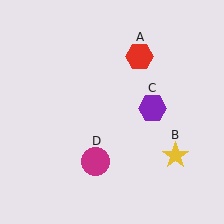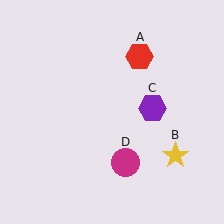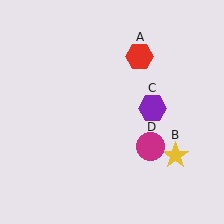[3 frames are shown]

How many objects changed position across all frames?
1 object changed position: magenta circle (object D).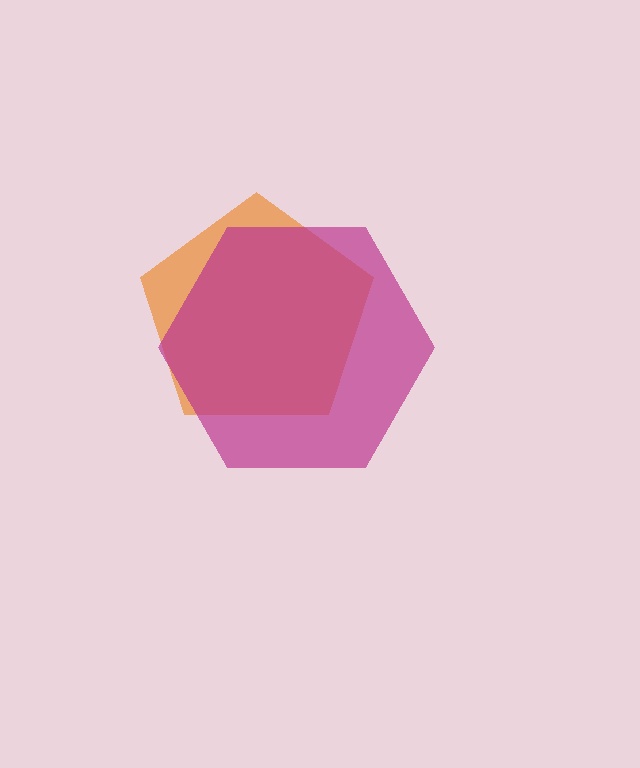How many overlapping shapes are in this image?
There are 2 overlapping shapes in the image.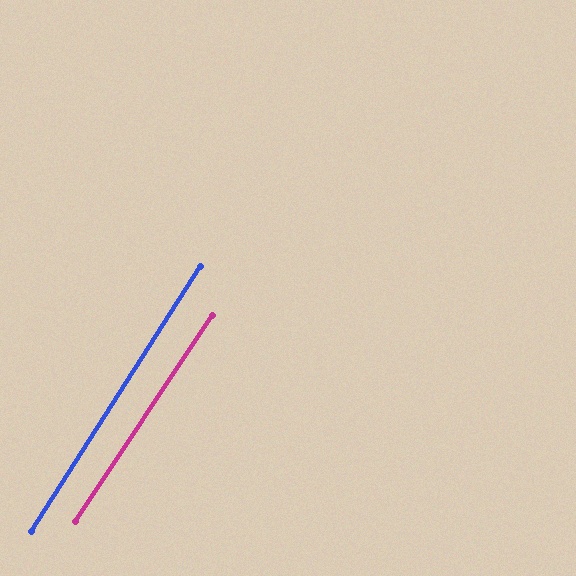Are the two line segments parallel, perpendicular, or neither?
Parallel — their directions differ by only 1.0°.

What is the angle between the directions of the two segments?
Approximately 1 degree.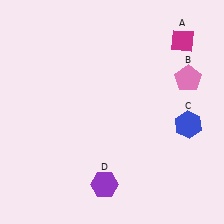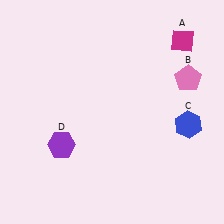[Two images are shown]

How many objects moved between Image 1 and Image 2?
1 object moved between the two images.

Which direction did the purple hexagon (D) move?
The purple hexagon (D) moved left.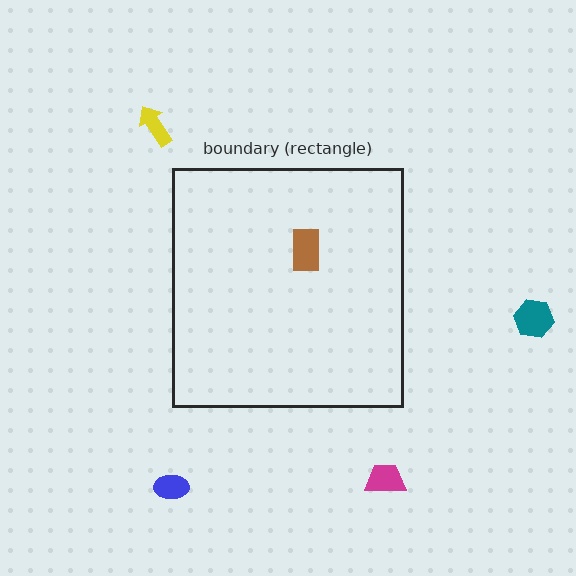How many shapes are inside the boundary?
1 inside, 4 outside.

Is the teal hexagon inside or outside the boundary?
Outside.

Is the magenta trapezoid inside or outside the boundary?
Outside.